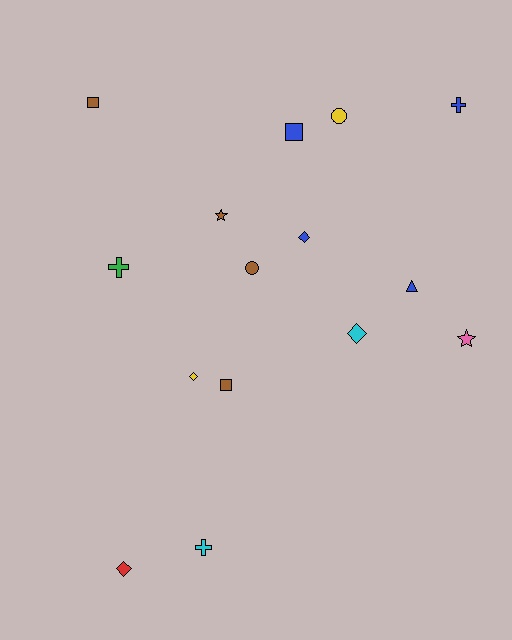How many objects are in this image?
There are 15 objects.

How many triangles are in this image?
There is 1 triangle.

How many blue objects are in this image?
There are 4 blue objects.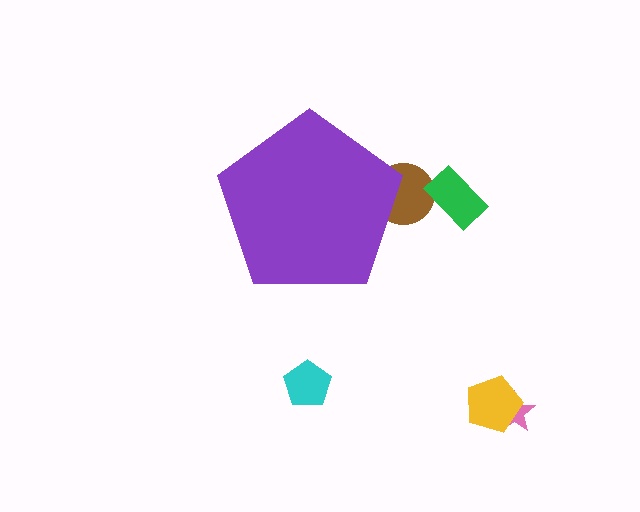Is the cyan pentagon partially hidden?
No, the cyan pentagon is fully visible.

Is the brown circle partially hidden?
Yes, the brown circle is partially hidden behind the purple pentagon.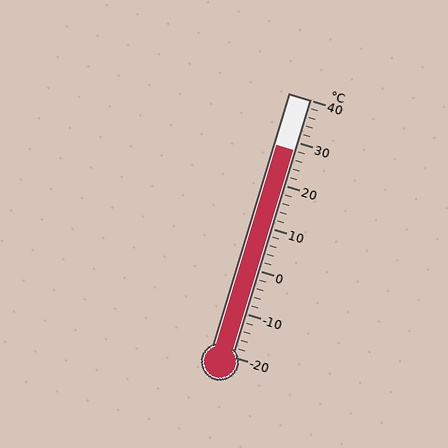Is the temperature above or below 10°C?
The temperature is above 10°C.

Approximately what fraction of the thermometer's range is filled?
The thermometer is filled to approximately 80% of its range.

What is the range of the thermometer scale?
The thermometer scale ranges from -20°C to 40°C.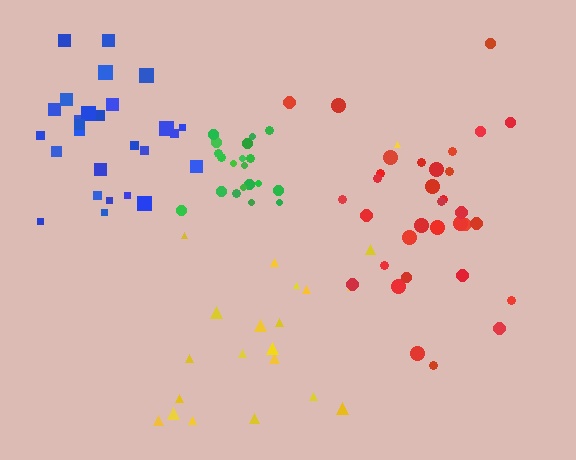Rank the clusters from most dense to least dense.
green, blue, red, yellow.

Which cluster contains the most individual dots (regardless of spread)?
Red (33).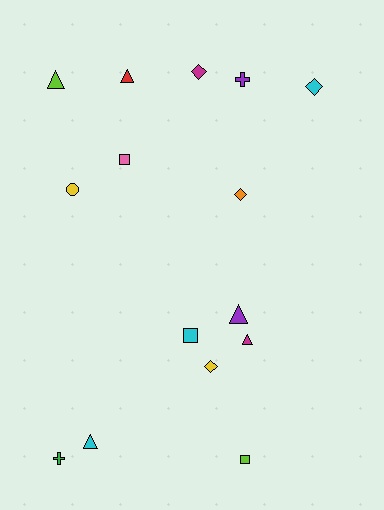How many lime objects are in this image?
There are 2 lime objects.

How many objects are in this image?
There are 15 objects.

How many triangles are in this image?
There are 5 triangles.